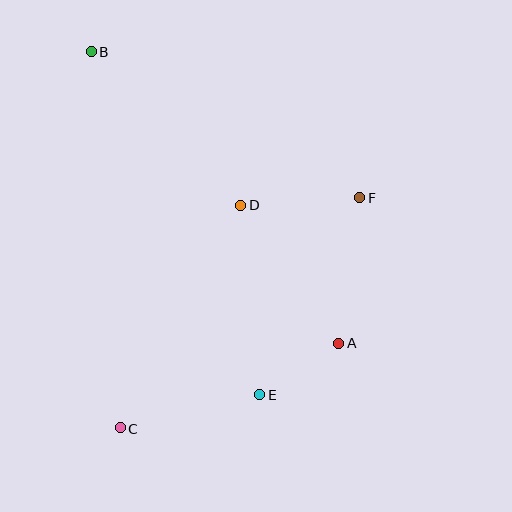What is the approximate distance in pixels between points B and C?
The distance between B and C is approximately 377 pixels.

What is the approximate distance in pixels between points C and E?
The distance between C and E is approximately 144 pixels.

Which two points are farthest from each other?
Points A and B are farthest from each other.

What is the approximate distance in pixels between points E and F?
The distance between E and F is approximately 220 pixels.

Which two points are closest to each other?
Points A and E are closest to each other.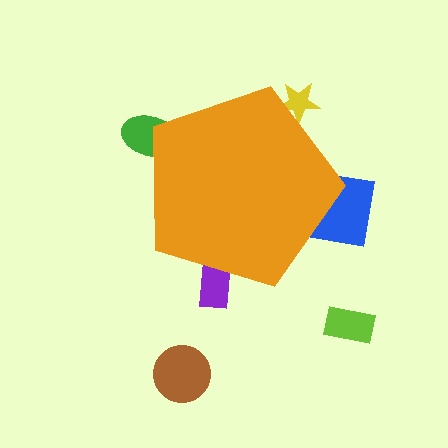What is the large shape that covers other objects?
An orange pentagon.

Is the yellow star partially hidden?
Yes, the yellow star is partially hidden behind the orange pentagon.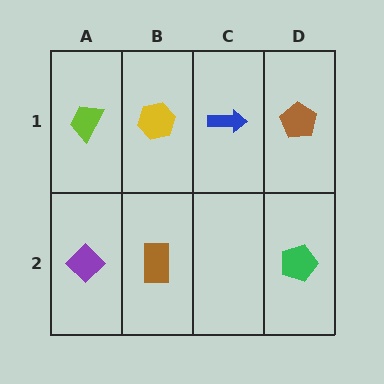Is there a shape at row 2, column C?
No, that cell is empty.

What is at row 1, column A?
A lime trapezoid.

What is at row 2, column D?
A green pentagon.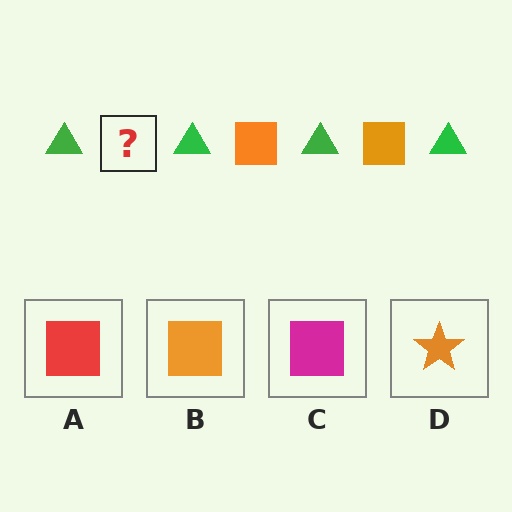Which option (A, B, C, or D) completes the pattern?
B.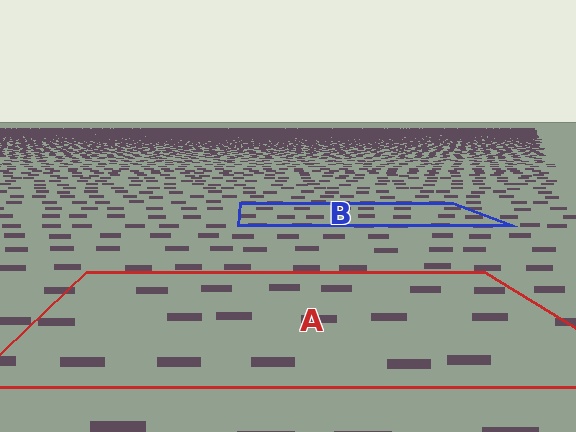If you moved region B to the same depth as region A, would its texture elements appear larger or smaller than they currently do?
They would appear larger. At a closer depth, the same texture elements are projected at a bigger on-screen size.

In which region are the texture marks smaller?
The texture marks are smaller in region B, because it is farther away.